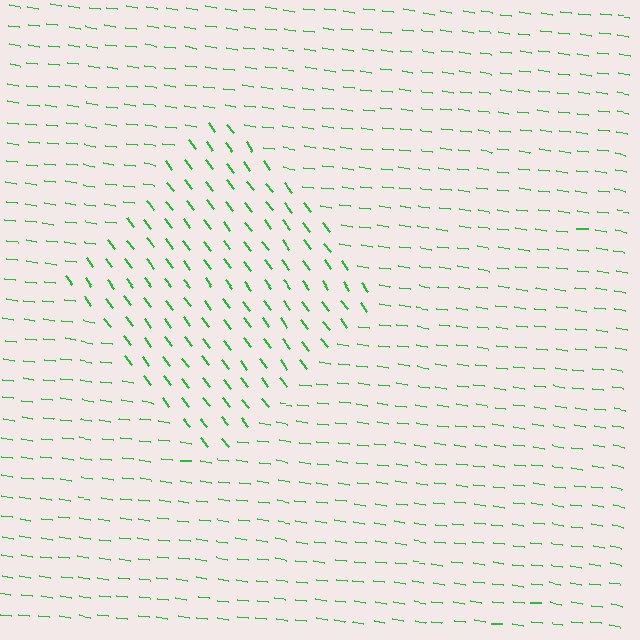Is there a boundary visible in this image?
Yes, there is a texture boundary formed by a change in line orientation.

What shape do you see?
I see a diamond.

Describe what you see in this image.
The image is filled with small green line segments. A diamond region in the image has lines oriented differently from the surrounding lines, creating a visible texture boundary.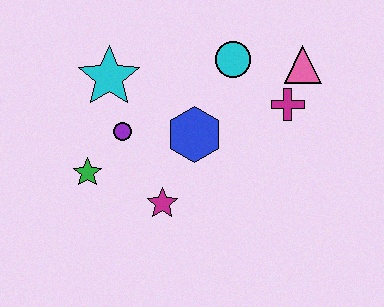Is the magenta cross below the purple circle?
No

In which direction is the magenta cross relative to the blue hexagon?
The magenta cross is to the right of the blue hexagon.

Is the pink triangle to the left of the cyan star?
No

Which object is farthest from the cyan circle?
The green star is farthest from the cyan circle.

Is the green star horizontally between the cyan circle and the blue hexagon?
No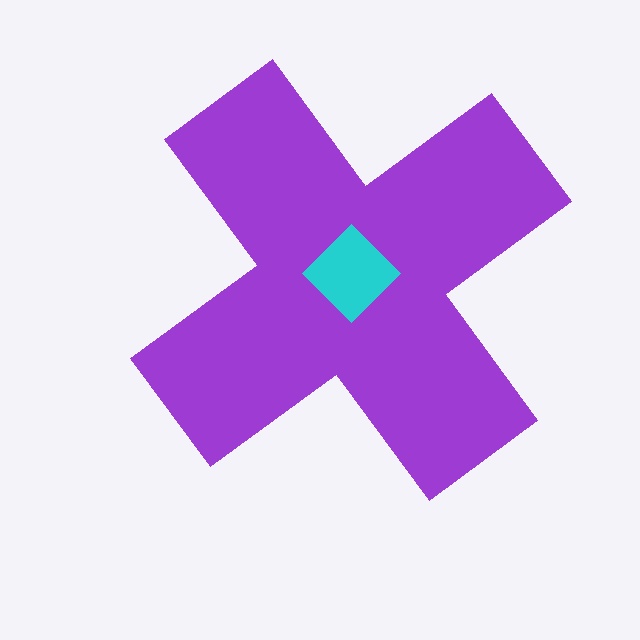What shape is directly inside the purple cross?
The cyan diamond.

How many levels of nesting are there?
2.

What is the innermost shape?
The cyan diamond.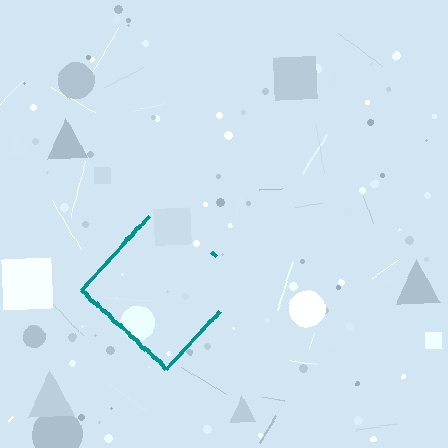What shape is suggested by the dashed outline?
The dashed outline suggests a diamond.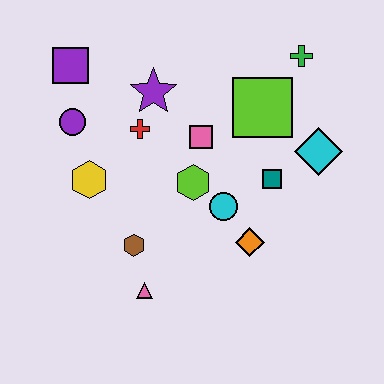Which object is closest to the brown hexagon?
The pink triangle is closest to the brown hexagon.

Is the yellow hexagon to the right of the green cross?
No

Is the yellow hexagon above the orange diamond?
Yes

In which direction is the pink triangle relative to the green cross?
The pink triangle is below the green cross.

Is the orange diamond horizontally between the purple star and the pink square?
No